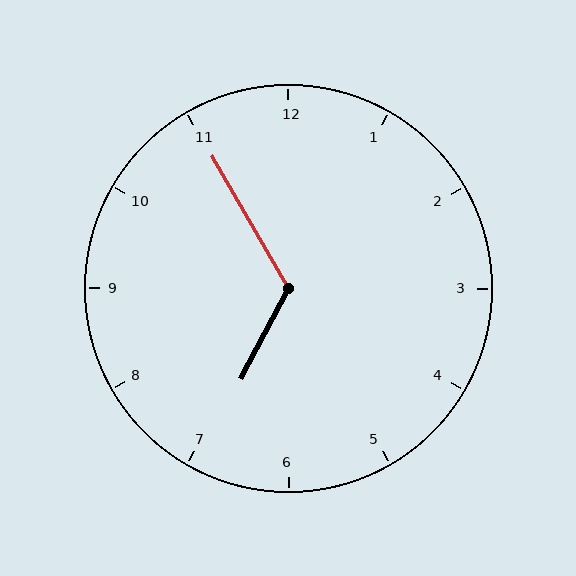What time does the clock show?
6:55.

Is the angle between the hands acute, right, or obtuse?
It is obtuse.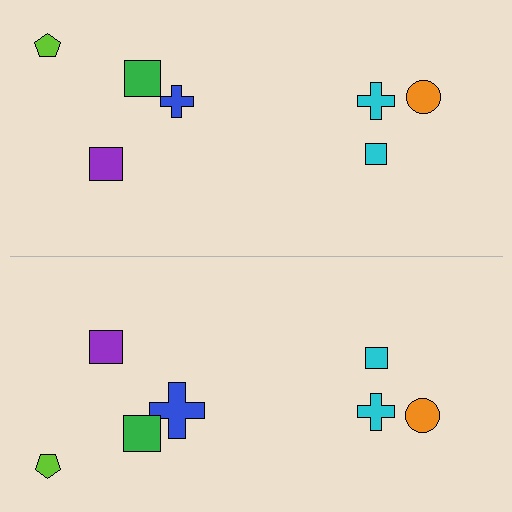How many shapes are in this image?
There are 14 shapes in this image.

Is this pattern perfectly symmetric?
No, the pattern is not perfectly symmetric. The blue cross on the bottom side has a different size than its mirror counterpart.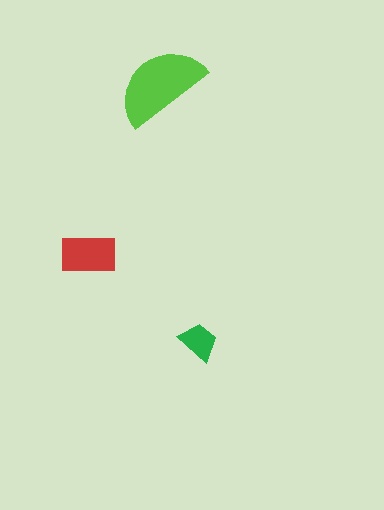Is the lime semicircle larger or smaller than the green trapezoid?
Larger.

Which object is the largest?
The lime semicircle.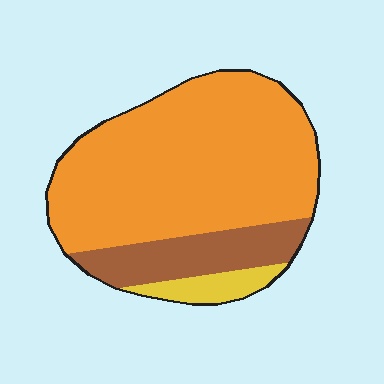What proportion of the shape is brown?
Brown takes up between a sixth and a third of the shape.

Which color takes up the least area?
Yellow, at roughly 5%.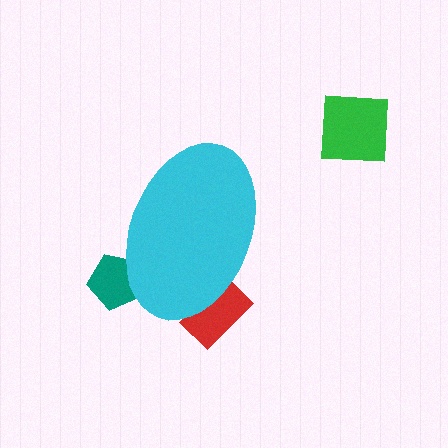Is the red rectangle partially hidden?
Yes, the red rectangle is partially hidden behind the cyan ellipse.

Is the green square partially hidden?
No, the green square is fully visible.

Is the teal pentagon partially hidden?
Yes, the teal pentagon is partially hidden behind the cyan ellipse.